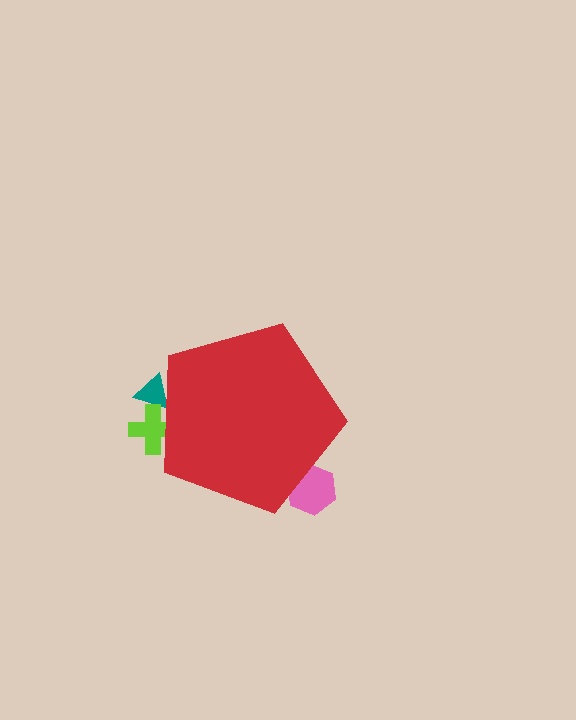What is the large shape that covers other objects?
A red pentagon.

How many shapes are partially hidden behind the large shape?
3 shapes are partially hidden.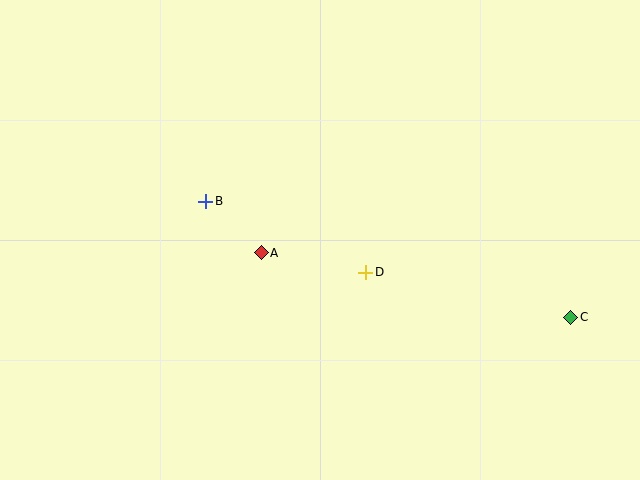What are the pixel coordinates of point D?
Point D is at (366, 272).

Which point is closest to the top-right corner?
Point C is closest to the top-right corner.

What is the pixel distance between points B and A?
The distance between B and A is 76 pixels.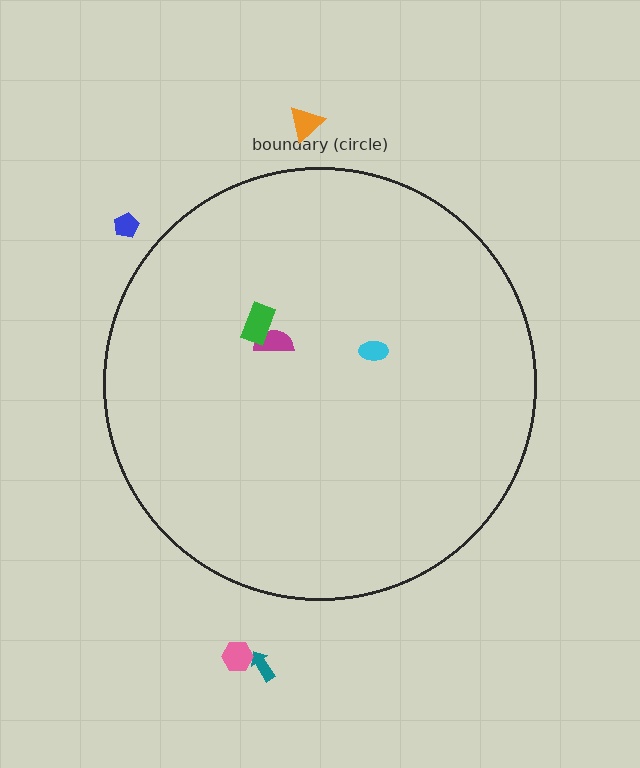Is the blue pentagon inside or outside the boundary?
Outside.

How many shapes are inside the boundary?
3 inside, 4 outside.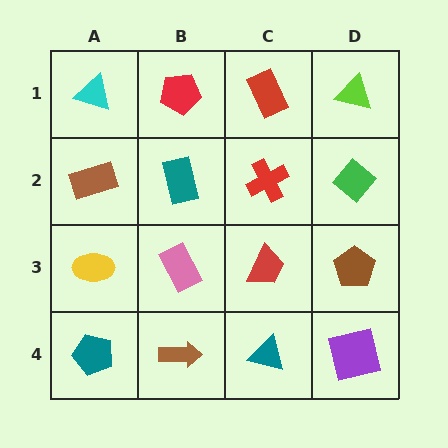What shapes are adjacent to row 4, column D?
A brown pentagon (row 3, column D), a teal triangle (row 4, column C).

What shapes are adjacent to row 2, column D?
A lime triangle (row 1, column D), a brown pentagon (row 3, column D), a red cross (row 2, column C).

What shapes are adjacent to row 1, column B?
A teal rectangle (row 2, column B), a cyan triangle (row 1, column A), a red rectangle (row 1, column C).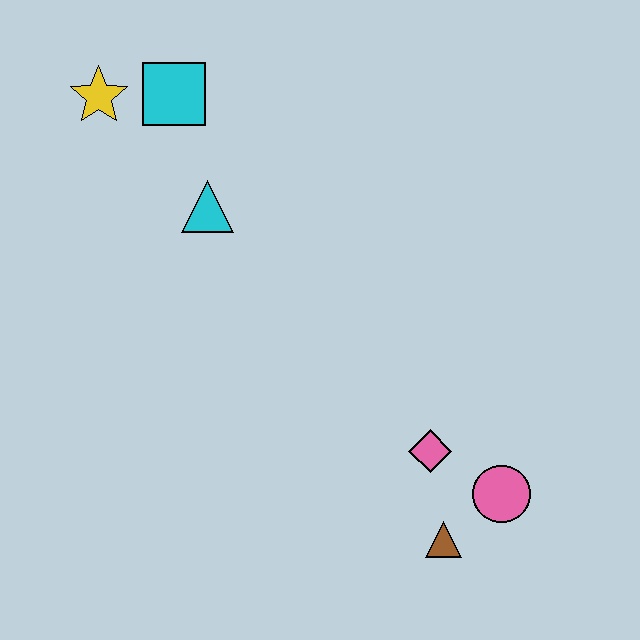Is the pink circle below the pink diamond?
Yes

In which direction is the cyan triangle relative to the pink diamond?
The cyan triangle is above the pink diamond.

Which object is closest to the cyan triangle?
The cyan square is closest to the cyan triangle.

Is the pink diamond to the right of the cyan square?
Yes